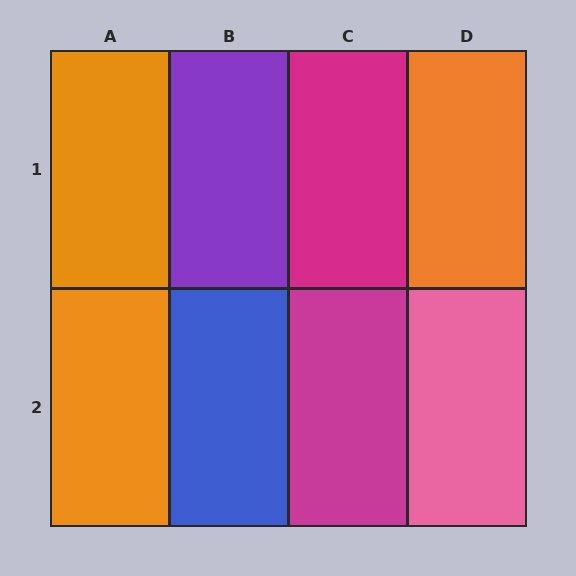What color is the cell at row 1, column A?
Orange.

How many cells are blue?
1 cell is blue.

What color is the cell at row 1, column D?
Orange.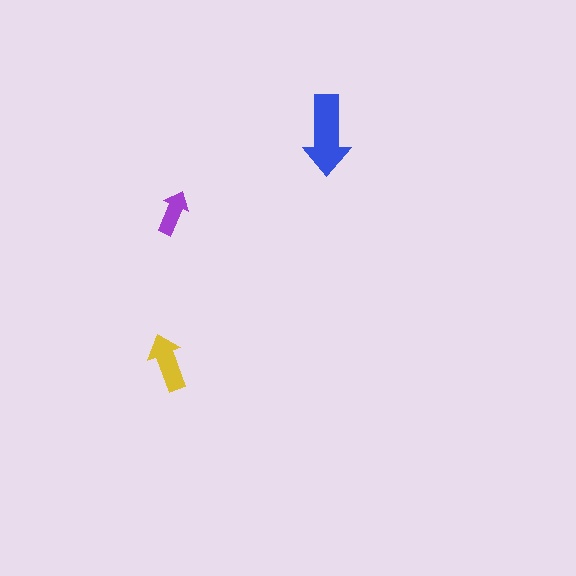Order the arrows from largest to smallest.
the blue one, the yellow one, the purple one.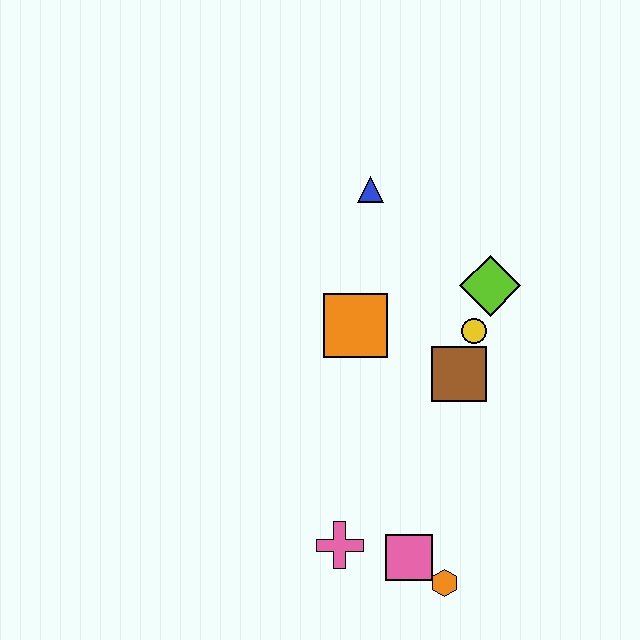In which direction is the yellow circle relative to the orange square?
The yellow circle is to the right of the orange square.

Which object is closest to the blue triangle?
The orange square is closest to the blue triangle.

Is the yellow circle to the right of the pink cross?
Yes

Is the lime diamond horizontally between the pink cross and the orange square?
No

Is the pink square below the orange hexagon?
No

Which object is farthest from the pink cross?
The blue triangle is farthest from the pink cross.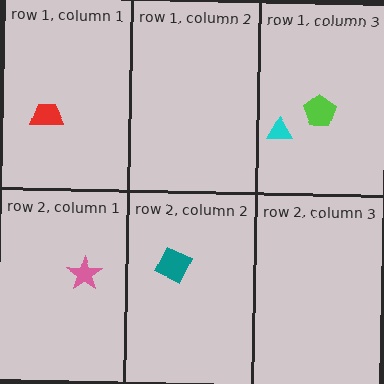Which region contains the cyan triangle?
The row 1, column 3 region.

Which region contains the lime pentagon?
The row 1, column 3 region.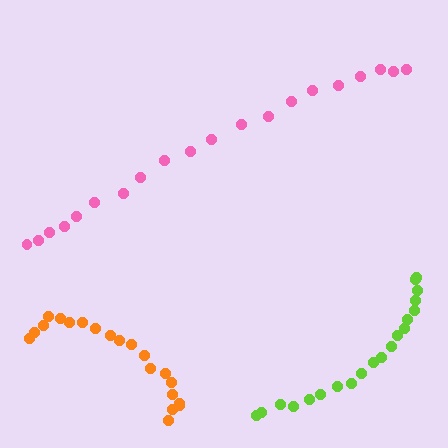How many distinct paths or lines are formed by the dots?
There are 3 distinct paths.